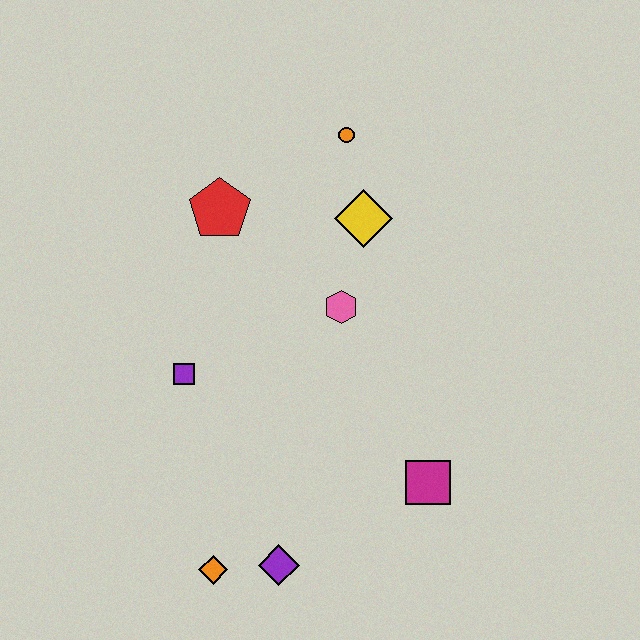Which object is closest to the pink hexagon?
The yellow diamond is closest to the pink hexagon.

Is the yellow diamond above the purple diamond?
Yes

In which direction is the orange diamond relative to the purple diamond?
The orange diamond is to the left of the purple diamond.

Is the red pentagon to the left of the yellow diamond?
Yes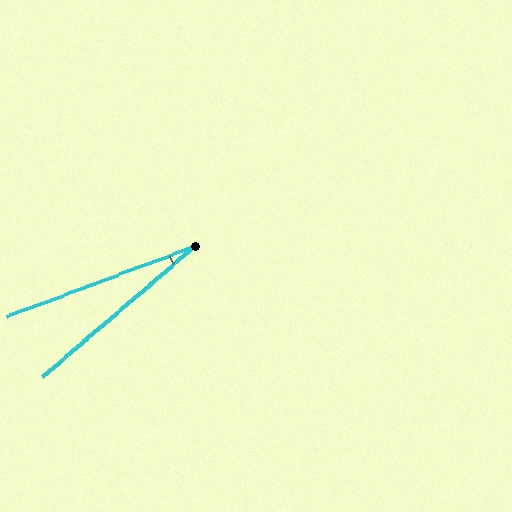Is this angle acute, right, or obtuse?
It is acute.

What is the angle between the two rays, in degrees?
Approximately 20 degrees.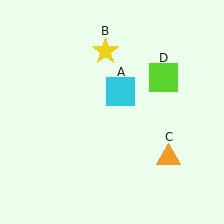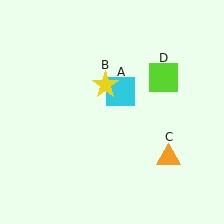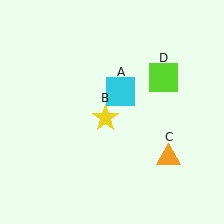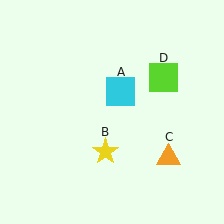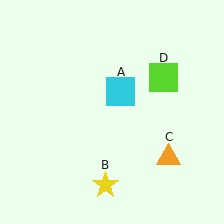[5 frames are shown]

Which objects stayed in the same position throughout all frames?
Cyan square (object A) and orange triangle (object C) and lime square (object D) remained stationary.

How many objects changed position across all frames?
1 object changed position: yellow star (object B).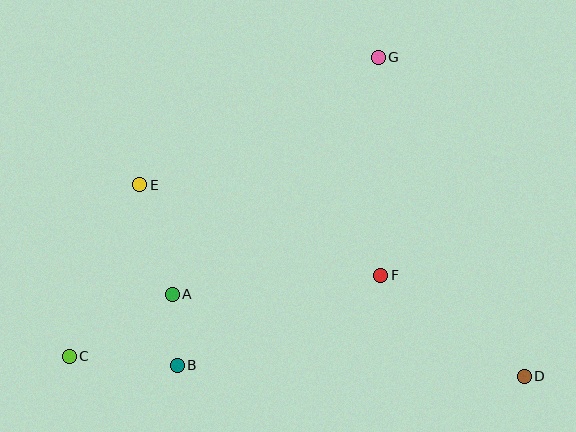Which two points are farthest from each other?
Points C and D are farthest from each other.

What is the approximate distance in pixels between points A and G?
The distance between A and G is approximately 314 pixels.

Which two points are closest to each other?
Points A and B are closest to each other.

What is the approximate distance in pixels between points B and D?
The distance between B and D is approximately 347 pixels.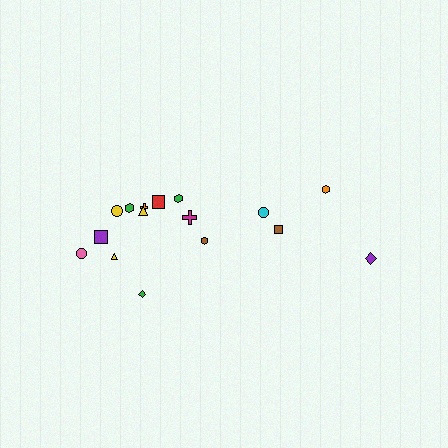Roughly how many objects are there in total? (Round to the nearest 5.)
Roughly 15 objects in total.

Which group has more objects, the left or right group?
The left group.